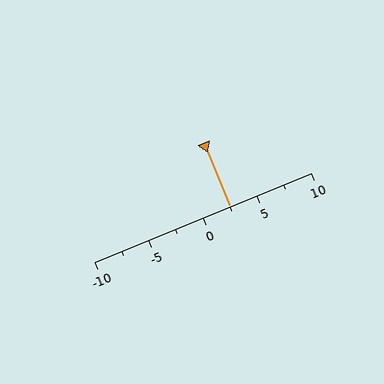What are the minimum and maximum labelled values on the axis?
The axis runs from -10 to 10.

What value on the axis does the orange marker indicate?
The marker indicates approximately 2.5.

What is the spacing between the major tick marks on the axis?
The major ticks are spaced 5 apart.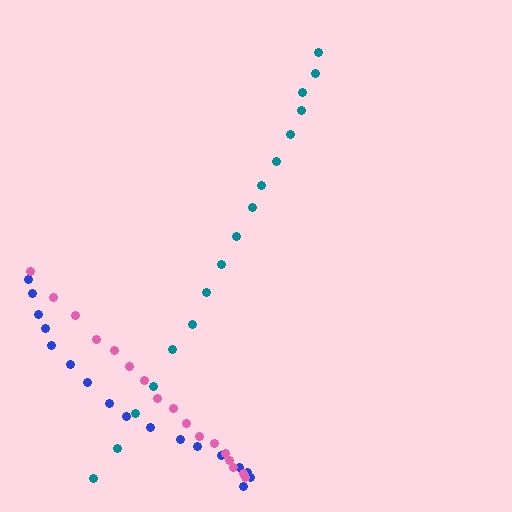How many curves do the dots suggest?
There are 3 distinct paths.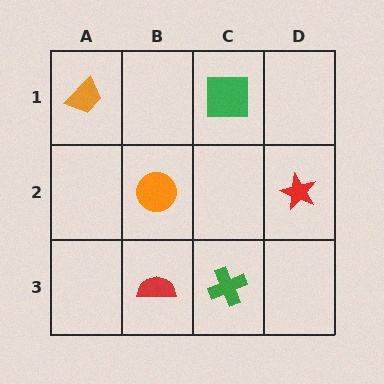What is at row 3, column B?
A red semicircle.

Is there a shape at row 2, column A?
No, that cell is empty.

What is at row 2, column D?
A red star.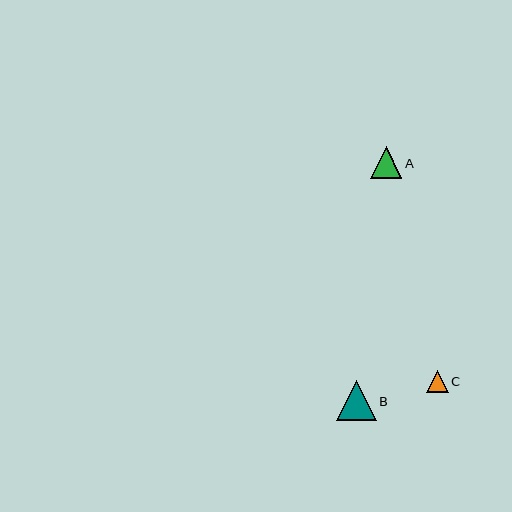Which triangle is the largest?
Triangle B is the largest with a size of approximately 39 pixels.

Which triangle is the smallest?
Triangle C is the smallest with a size of approximately 22 pixels.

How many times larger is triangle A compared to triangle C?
Triangle A is approximately 1.4 times the size of triangle C.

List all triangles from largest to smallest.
From largest to smallest: B, A, C.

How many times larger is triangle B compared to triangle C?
Triangle B is approximately 1.8 times the size of triangle C.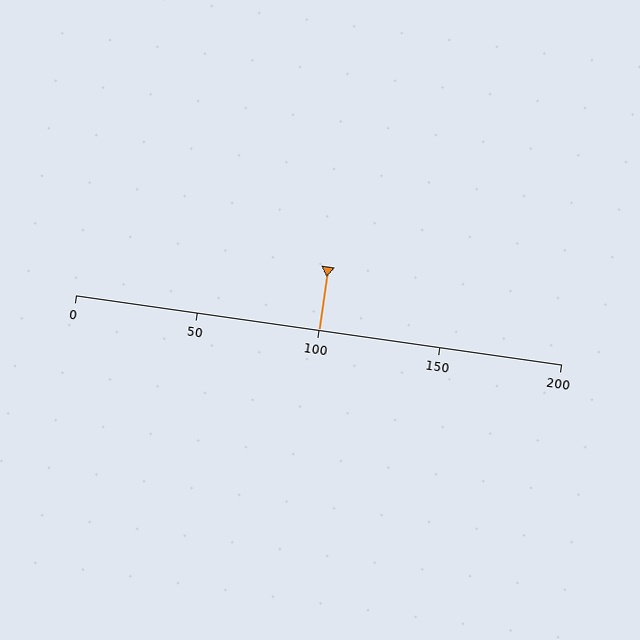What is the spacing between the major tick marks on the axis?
The major ticks are spaced 50 apart.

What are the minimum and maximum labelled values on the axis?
The axis runs from 0 to 200.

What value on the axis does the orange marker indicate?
The marker indicates approximately 100.